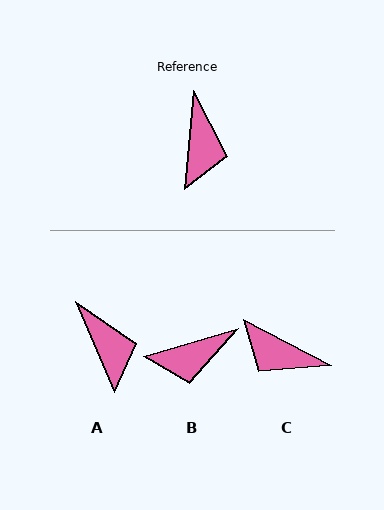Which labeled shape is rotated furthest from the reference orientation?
C, about 112 degrees away.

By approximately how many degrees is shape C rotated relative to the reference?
Approximately 112 degrees clockwise.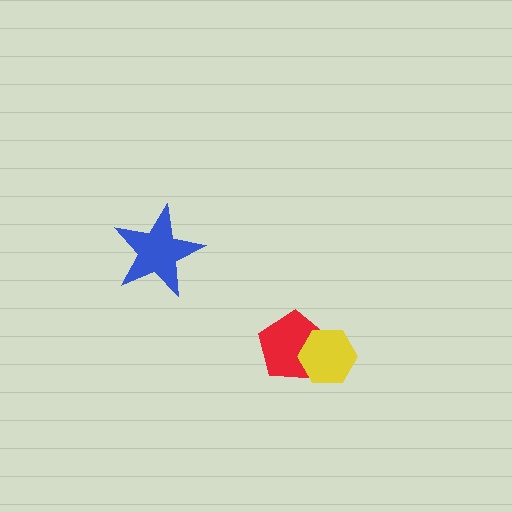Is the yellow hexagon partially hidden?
No, no other shape covers it.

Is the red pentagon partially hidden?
Yes, it is partially covered by another shape.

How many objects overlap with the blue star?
0 objects overlap with the blue star.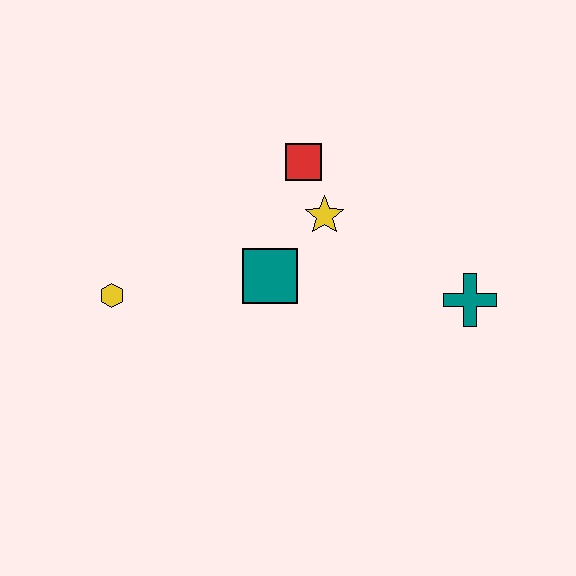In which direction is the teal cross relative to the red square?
The teal cross is to the right of the red square.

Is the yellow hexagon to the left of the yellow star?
Yes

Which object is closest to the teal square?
The yellow star is closest to the teal square.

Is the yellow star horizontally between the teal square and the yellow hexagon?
No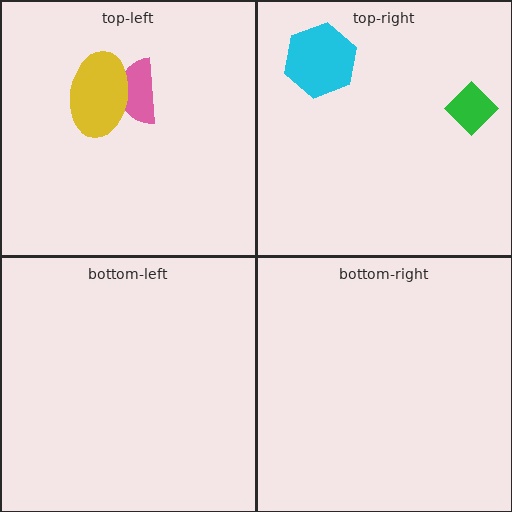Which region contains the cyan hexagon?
The top-right region.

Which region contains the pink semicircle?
The top-left region.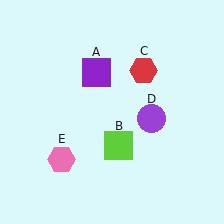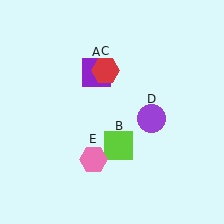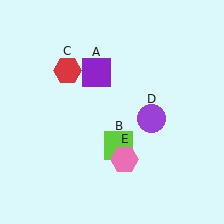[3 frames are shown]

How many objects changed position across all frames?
2 objects changed position: red hexagon (object C), pink hexagon (object E).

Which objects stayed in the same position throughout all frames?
Purple square (object A) and lime square (object B) and purple circle (object D) remained stationary.